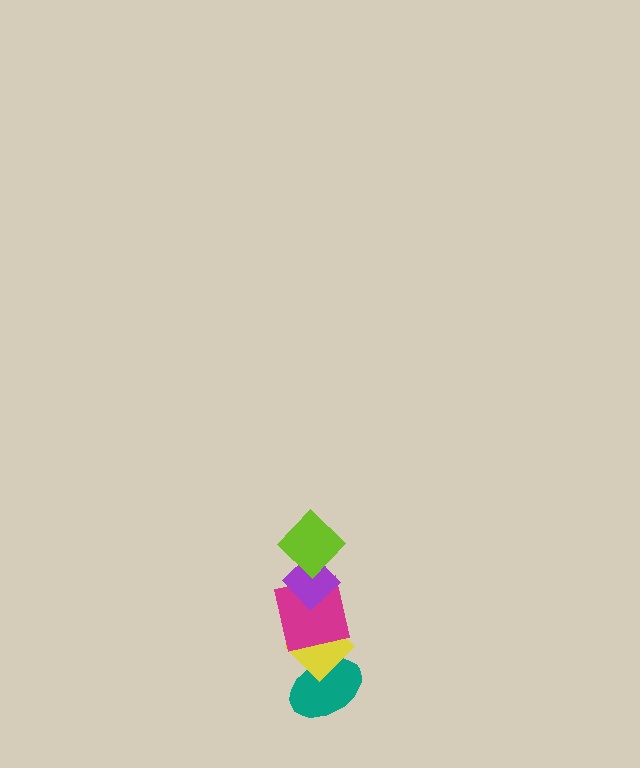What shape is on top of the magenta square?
The purple diamond is on top of the magenta square.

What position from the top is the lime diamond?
The lime diamond is 1st from the top.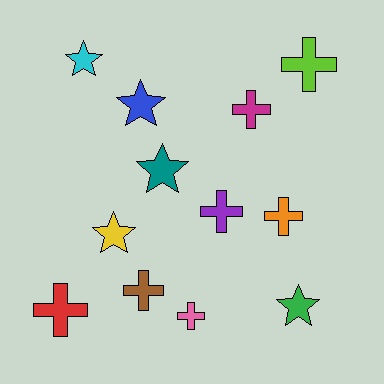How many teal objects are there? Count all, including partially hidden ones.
There is 1 teal object.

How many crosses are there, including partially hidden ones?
There are 7 crosses.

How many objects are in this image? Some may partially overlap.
There are 12 objects.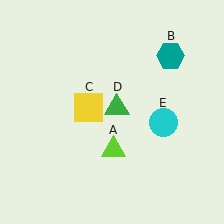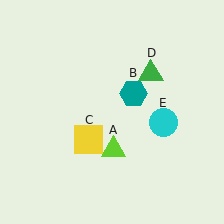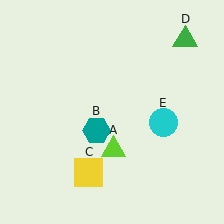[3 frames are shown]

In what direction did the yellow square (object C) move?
The yellow square (object C) moved down.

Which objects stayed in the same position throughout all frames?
Lime triangle (object A) and cyan circle (object E) remained stationary.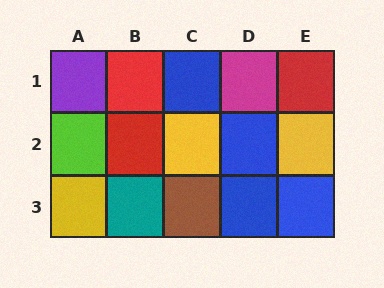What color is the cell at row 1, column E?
Red.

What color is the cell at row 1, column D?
Magenta.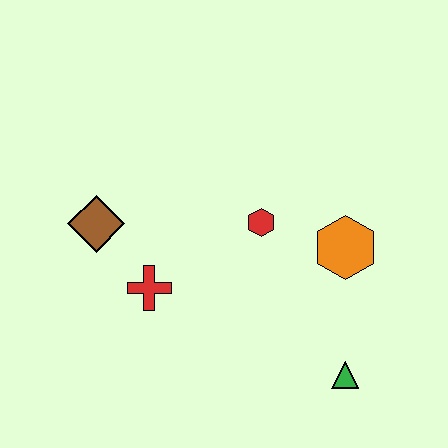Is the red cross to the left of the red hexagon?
Yes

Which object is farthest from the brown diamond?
The green triangle is farthest from the brown diamond.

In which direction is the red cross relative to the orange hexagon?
The red cross is to the left of the orange hexagon.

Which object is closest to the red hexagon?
The orange hexagon is closest to the red hexagon.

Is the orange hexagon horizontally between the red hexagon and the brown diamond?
No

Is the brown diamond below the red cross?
No